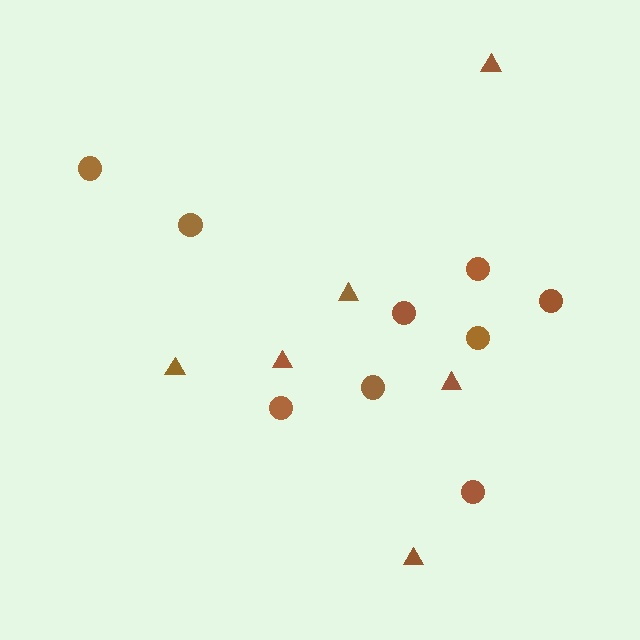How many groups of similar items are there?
There are 2 groups: one group of circles (9) and one group of triangles (6).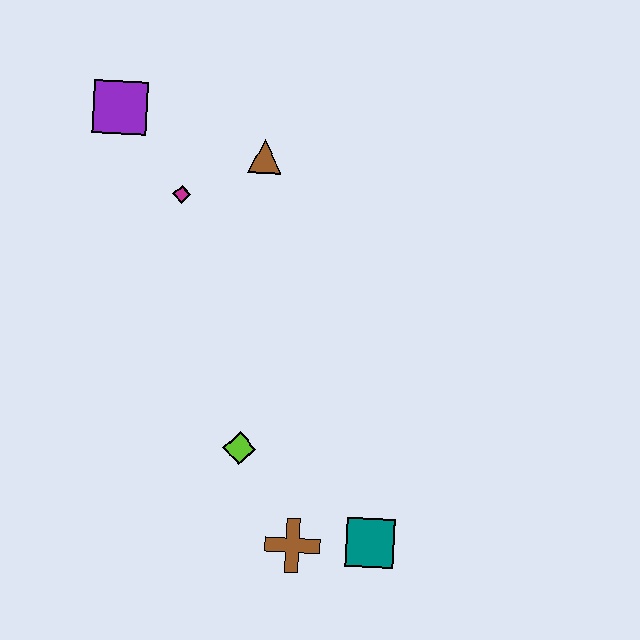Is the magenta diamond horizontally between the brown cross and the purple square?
Yes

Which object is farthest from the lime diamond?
The purple square is farthest from the lime diamond.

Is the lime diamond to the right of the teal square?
No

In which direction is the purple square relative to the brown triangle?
The purple square is to the left of the brown triangle.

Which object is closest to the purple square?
The magenta diamond is closest to the purple square.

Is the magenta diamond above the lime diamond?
Yes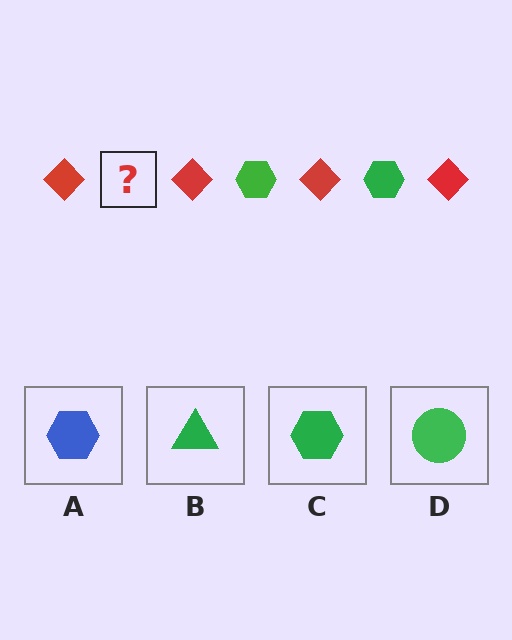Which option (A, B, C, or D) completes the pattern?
C.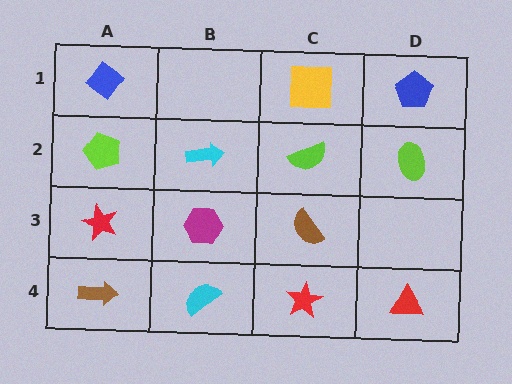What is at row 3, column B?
A magenta hexagon.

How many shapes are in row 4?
4 shapes.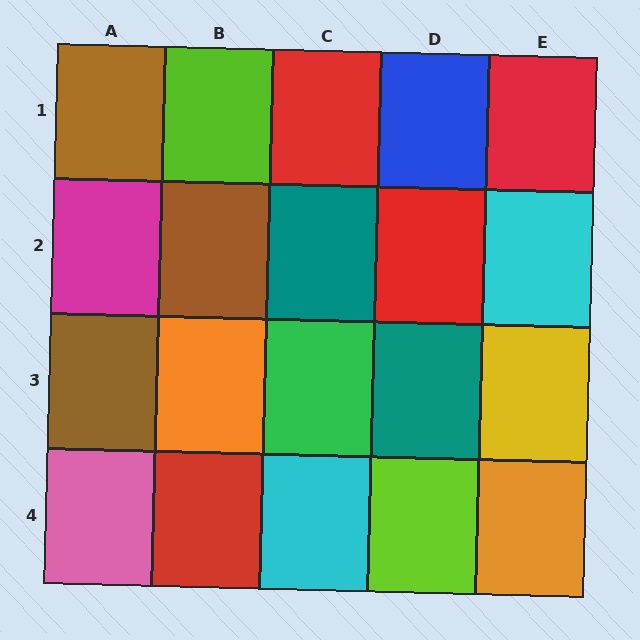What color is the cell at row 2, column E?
Cyan.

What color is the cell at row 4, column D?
Lime.